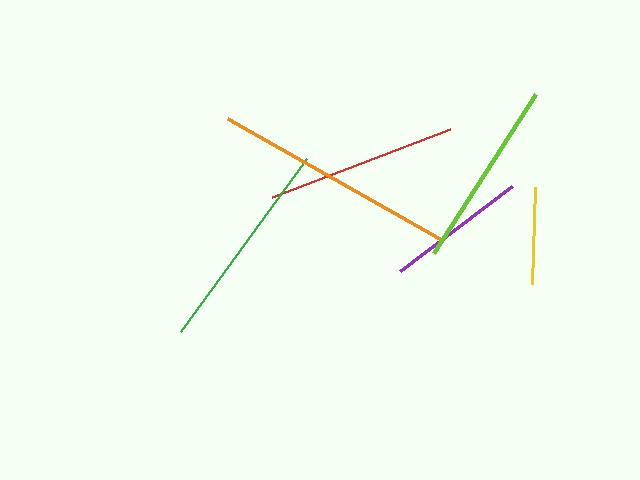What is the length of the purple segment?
The purple segment is approximately 140 pixels long.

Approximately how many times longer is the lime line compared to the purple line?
The lime line is approximately 1.3 times the length of the purple line.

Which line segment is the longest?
The orange line is the longest at approximately 244 pixels.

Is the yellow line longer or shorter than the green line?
The green line is longer than the yellow line.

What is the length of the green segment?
The green segment is approximately 214 pixels long.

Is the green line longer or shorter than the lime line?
The green line is longer than the lime line.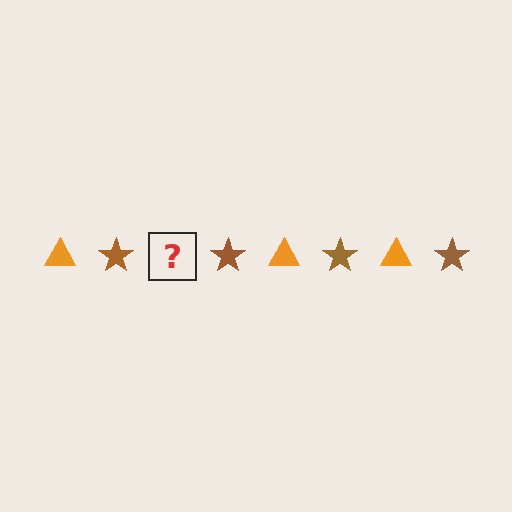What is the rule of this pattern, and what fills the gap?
The rule is that the pattern alternates between orange triangle and brown star. The gap should be filled with an orange triangle.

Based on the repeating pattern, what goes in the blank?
The blank should be an orange triangle.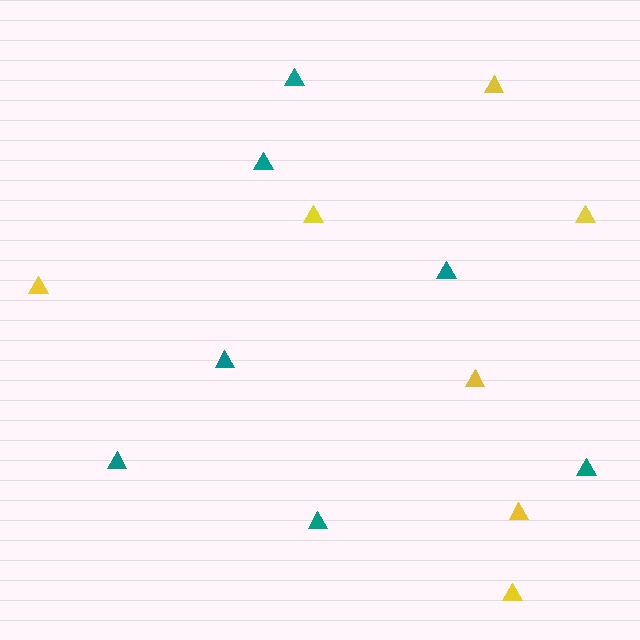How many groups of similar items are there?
There are 2 groups: one group of yellow triangles (7) and one group of teal triangles (7).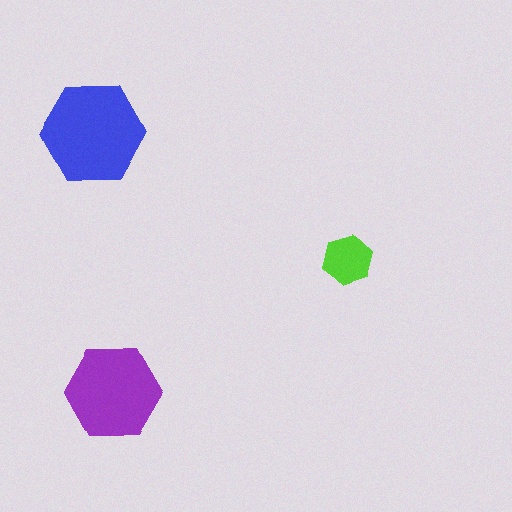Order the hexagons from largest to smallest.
the blue one, the purple one, the lime one.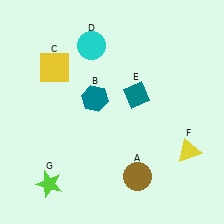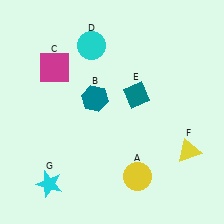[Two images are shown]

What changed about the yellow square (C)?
In Image 1, C is yellow. In Image 2, it changed to magenta.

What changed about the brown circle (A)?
In Image 1, A is brown. In Image 2, it changed to yellow.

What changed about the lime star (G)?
In Image 1, G is lime. In Image 2, it changed to cyan.